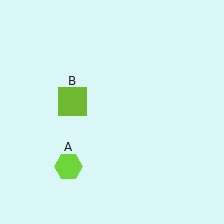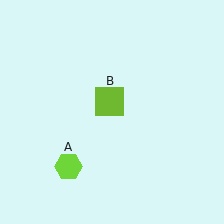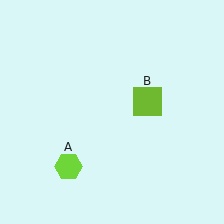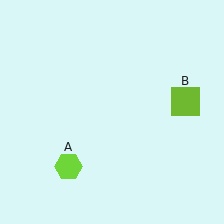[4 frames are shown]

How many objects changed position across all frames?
1 object changed position: lime square (object B).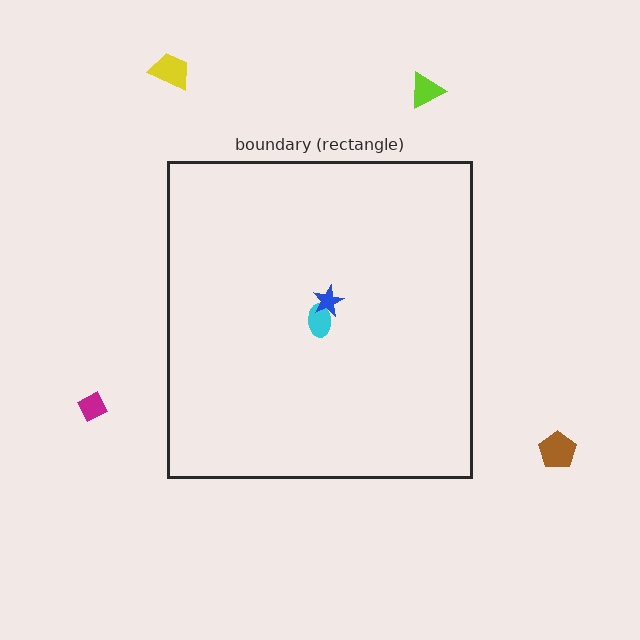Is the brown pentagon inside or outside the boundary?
Outside.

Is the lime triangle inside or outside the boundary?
Outside.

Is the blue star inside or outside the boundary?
Inside.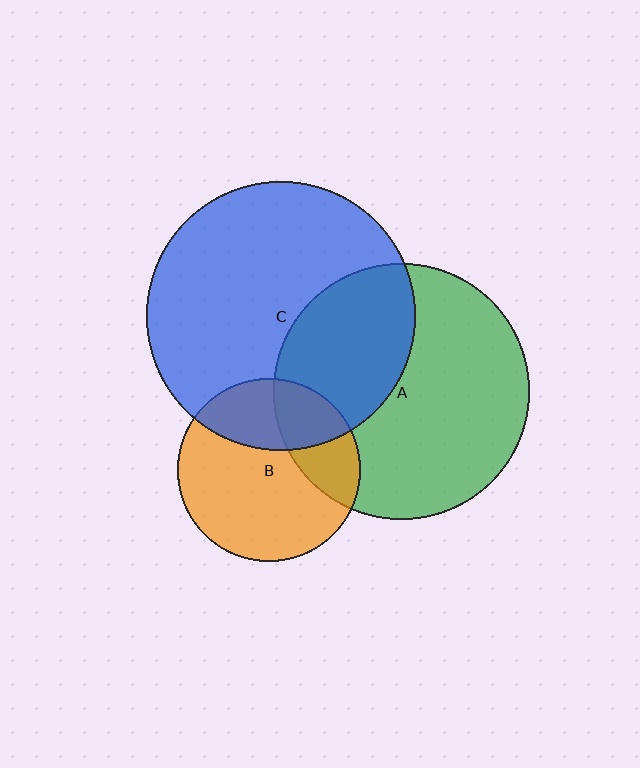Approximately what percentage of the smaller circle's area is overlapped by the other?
Approximately 30%.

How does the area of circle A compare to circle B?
Approximately 2.0 times.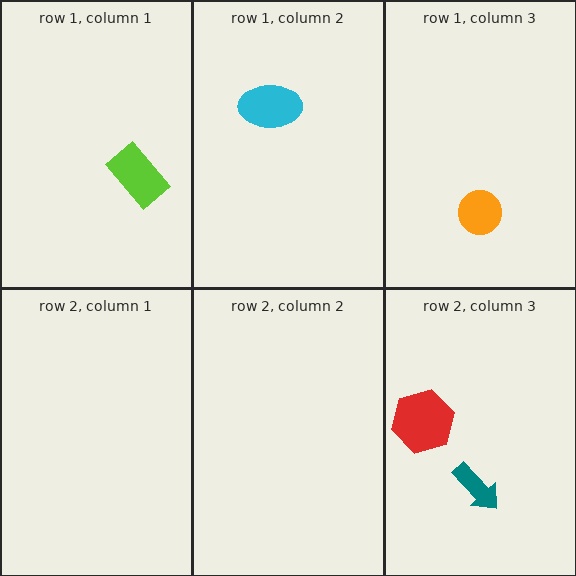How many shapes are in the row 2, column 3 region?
2.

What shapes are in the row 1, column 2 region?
The cyan ellipse.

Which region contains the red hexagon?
The row 2, column 3 region.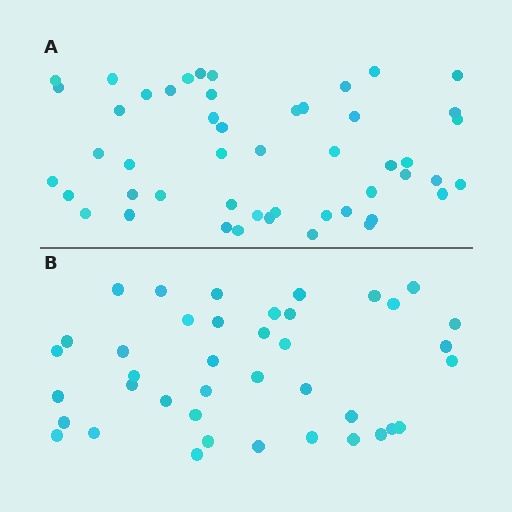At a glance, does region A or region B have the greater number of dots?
Region A (the top region) has more dots.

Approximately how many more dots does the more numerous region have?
Region A has roughly 8 or so more dots than region B.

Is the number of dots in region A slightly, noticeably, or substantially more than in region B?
Region A has only slightly more — the two regions are fairly close. The ratio is roughly 1.2 to 1.